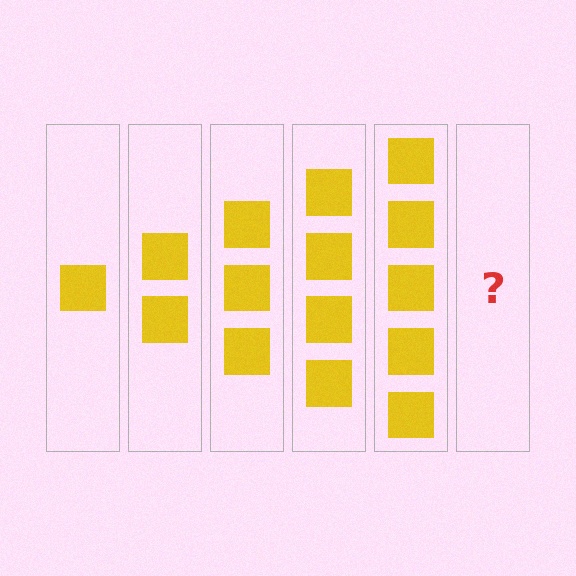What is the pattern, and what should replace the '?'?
The pattern is that each step adds one more square. The '?' should be 6 squares.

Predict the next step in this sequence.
The next step is 6 squares.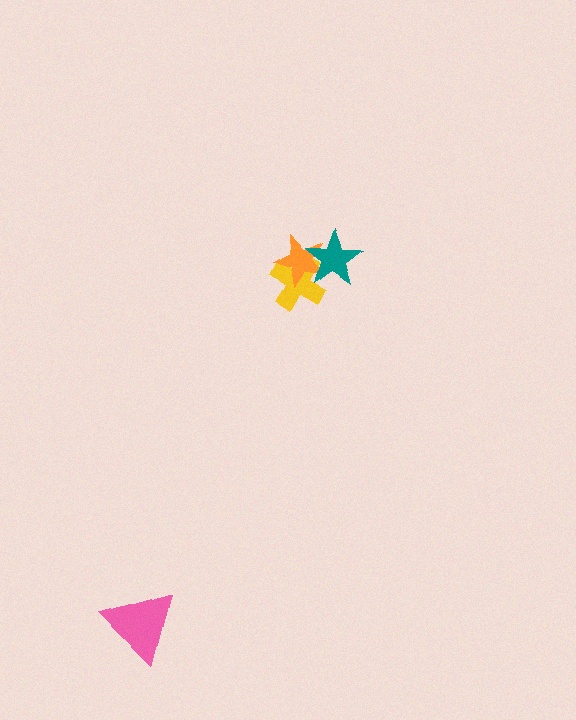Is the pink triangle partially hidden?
No, no other shape covers it.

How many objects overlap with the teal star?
2 objects overlap with the teal star.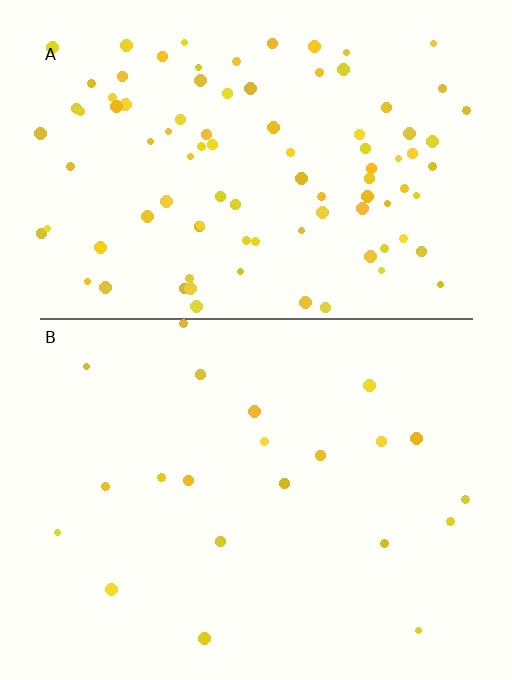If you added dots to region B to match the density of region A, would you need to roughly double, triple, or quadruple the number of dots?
Approximately quadruple.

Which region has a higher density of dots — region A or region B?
A (the top).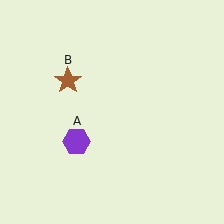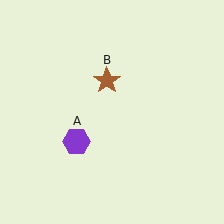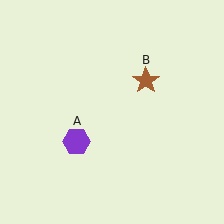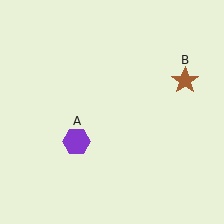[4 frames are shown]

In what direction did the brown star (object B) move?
The brown star (object B) moved right.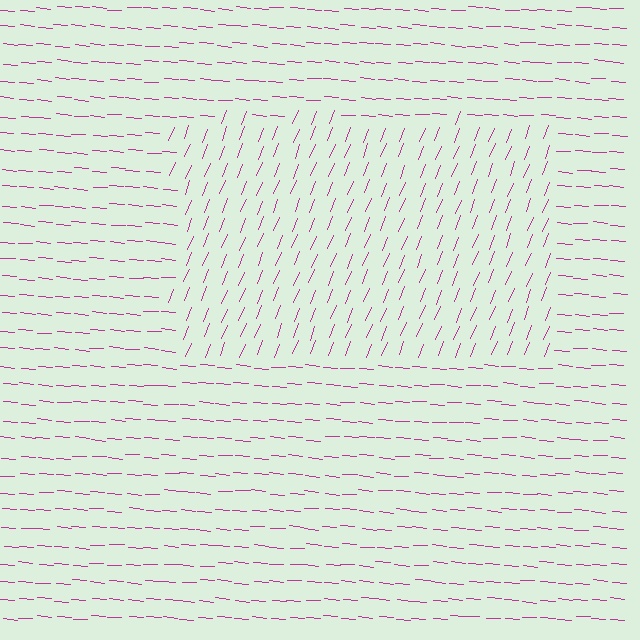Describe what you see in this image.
The image is filled with small magenta line segments. A rectangle region in the image has lines oriented differently from the surrounding lines, creating a visible texture boundary.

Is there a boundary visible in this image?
Yes, there is a texture boundary formed by a change in line orientation.